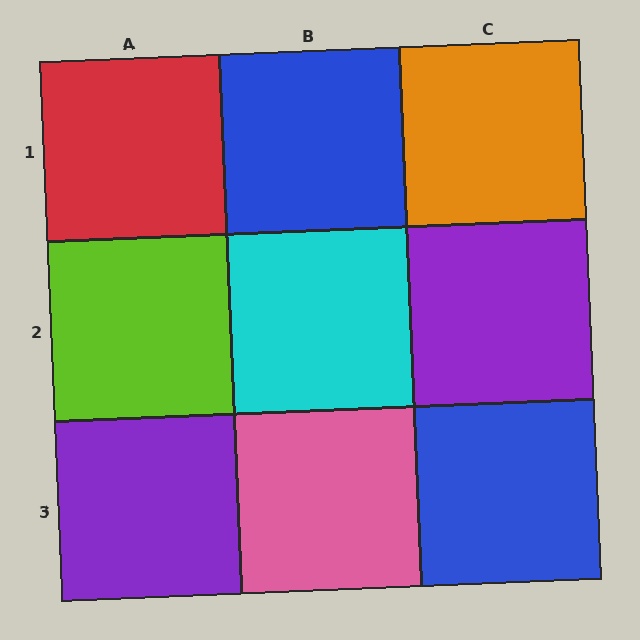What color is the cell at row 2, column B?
Cyan.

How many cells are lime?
1 cell is lime.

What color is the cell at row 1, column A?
Red.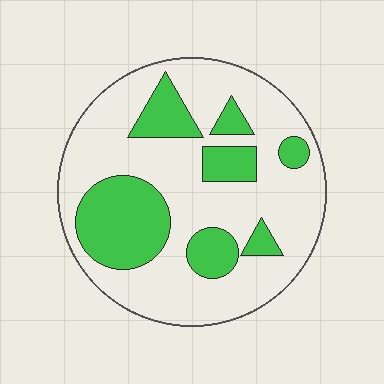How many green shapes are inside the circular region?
7.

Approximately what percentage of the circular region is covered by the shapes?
Approximately 30%.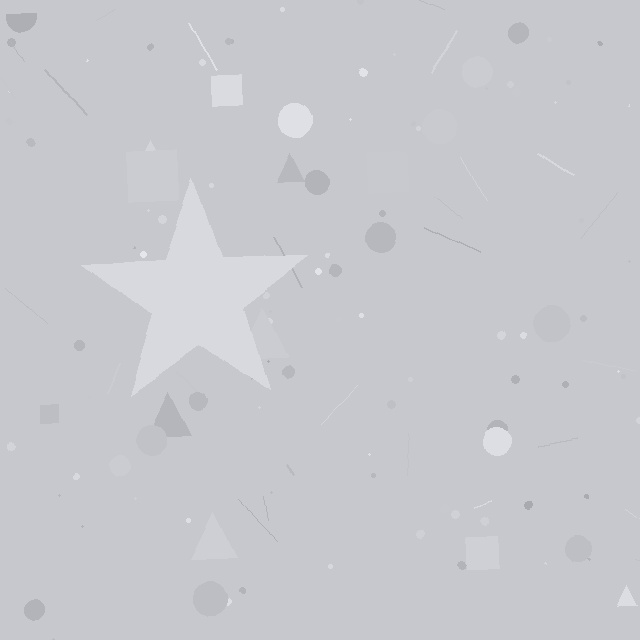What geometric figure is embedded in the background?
A star is embedded in the background.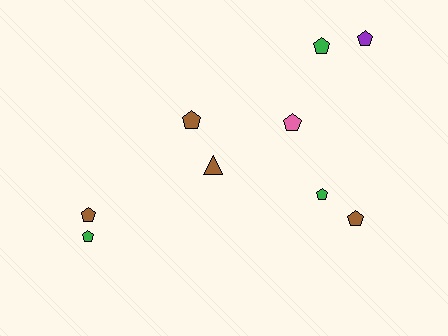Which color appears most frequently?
Brown, with 4 objects.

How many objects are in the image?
There are 9 objects.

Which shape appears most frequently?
Pentagon, with 8 objects.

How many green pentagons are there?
There are 3 green pentagons.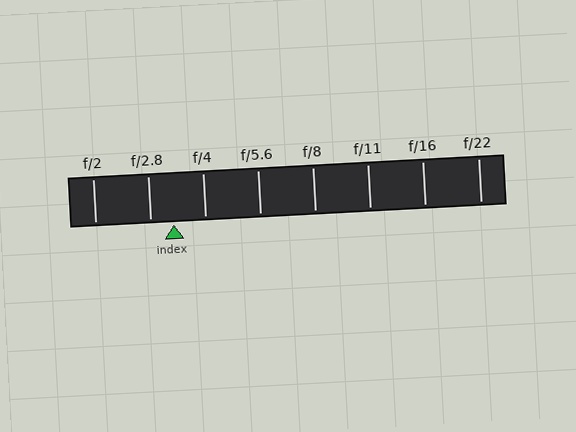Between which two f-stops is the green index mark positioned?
The index mark is between f/2.8 and f/4.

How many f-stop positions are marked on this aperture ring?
There are 8 f-stop positions marked.